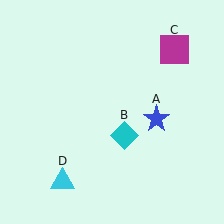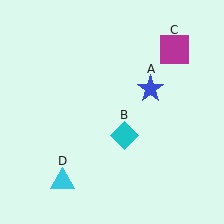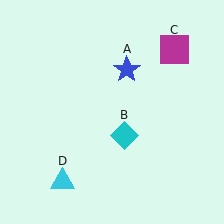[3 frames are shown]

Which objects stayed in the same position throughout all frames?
Cyan diamond (object B) and magenta square (object C) and cyan triangle (object D) remained stationary.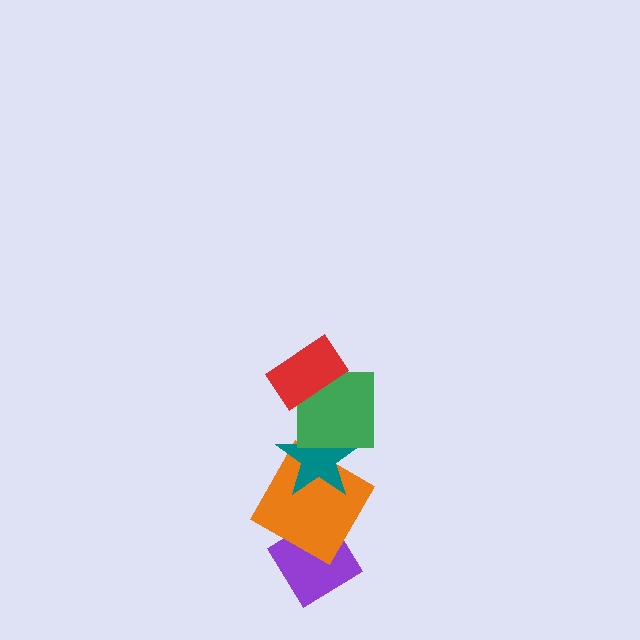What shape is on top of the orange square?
The teal star is on top of the orange square.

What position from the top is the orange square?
The orange square is 4th from the top.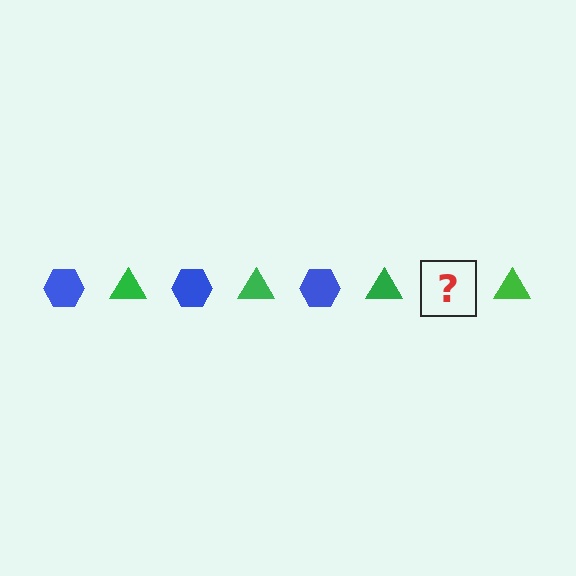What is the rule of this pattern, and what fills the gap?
The rule is that the pattern alternates between blue hexagon and green triangle. The gap should be filled with a blue hexagon.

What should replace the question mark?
The question mark should be replaced with a blue hexagon.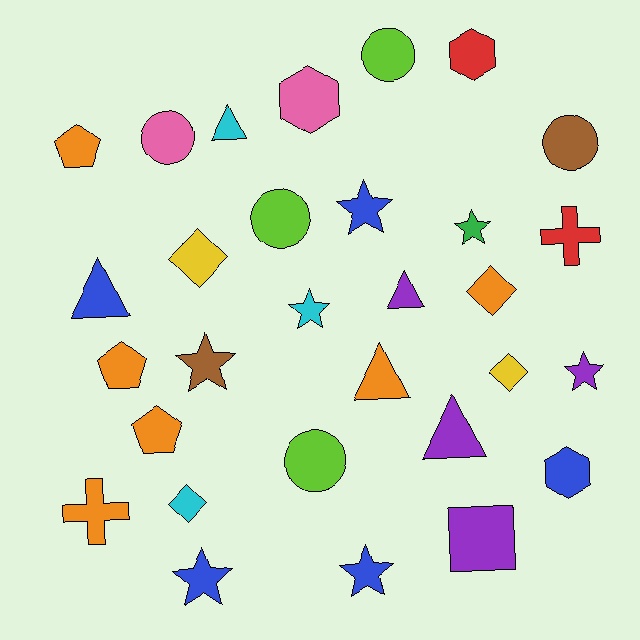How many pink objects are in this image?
There are 2 pink objects.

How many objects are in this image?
There are 30 objects.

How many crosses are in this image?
There are 2 crosses.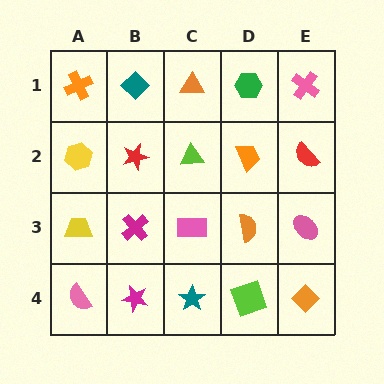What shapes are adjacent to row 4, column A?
A yellow trapezoid (row 3, column A), a magenta star (row 4, column B).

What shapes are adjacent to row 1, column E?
A red semicircle (row 2, column E), a green hexagon (row 1, column D).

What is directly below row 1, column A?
A yellow hexagon.